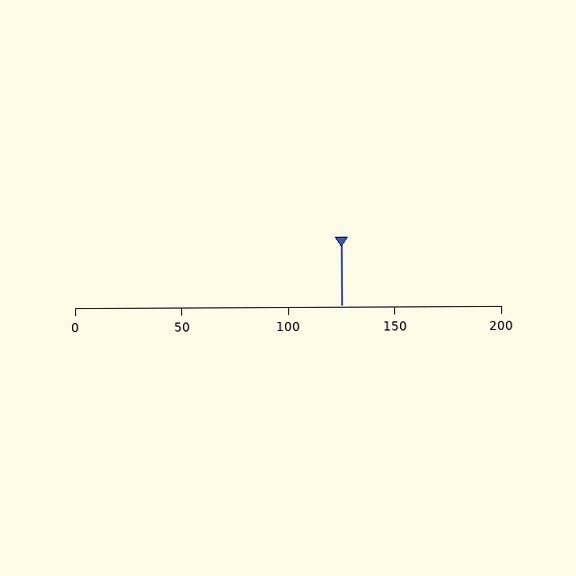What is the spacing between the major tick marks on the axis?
The major ticks are spaced 50 apart.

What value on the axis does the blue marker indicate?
The marker indicates approximately 125.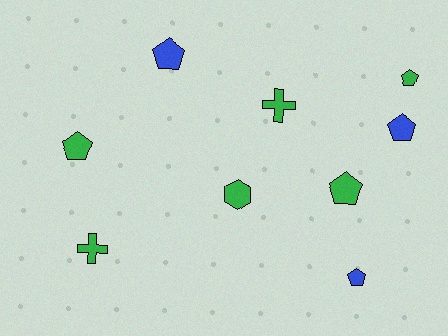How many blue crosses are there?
There are no blue crosses.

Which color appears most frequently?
Green, with 6 objects.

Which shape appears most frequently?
Pentagon, with 6 objects.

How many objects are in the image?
There are 9 objects.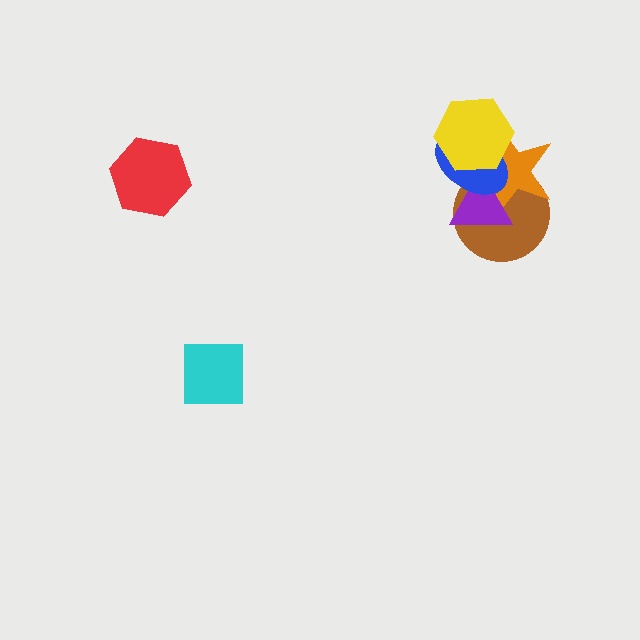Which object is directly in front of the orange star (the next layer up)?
The purple triangle is directly in front of the orange star.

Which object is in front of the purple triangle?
The blue ellipse is in front of the purple triangle.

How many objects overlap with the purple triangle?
3 objects overlap with the purple triangle.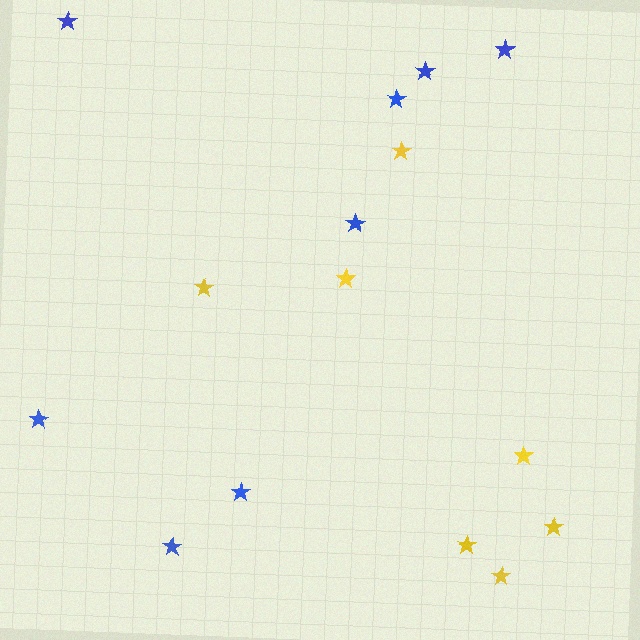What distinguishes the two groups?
There are 2 groups: one group of blue stars (8) and one group of yellow stars (7).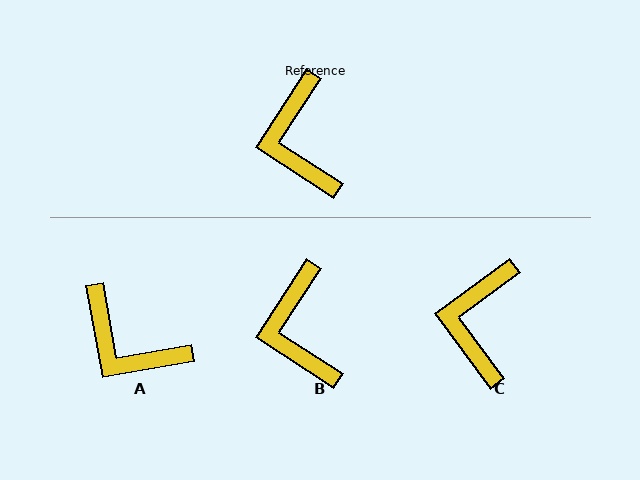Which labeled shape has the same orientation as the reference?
B.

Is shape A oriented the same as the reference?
No, it is off by about 43 degrees.